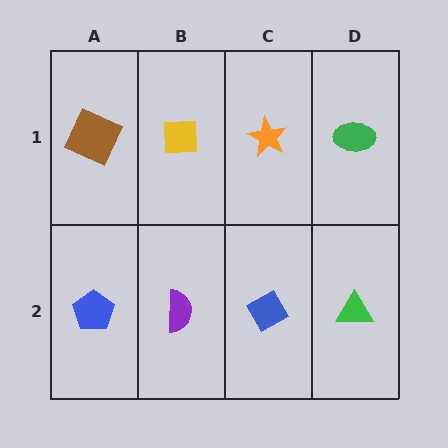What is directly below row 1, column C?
A blue diamond.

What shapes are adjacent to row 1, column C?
A blue diamond (row 2, column C), a yellow square (row 1, column B), a green ellipse (row 1, column D).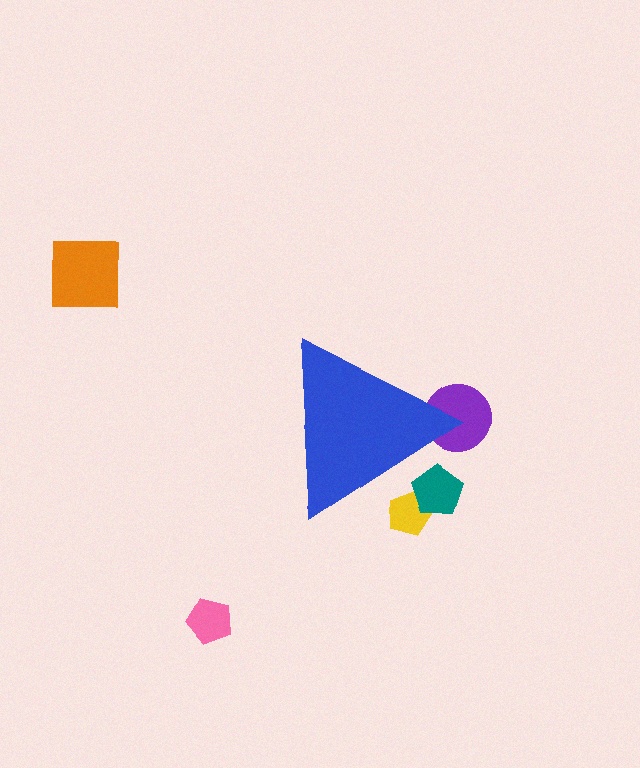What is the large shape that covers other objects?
A blue triangle.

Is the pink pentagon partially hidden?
No, the pink pentagon is fully visible.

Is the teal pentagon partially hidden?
Yes, the teal pentagon is partially hidden behind the blue triangle.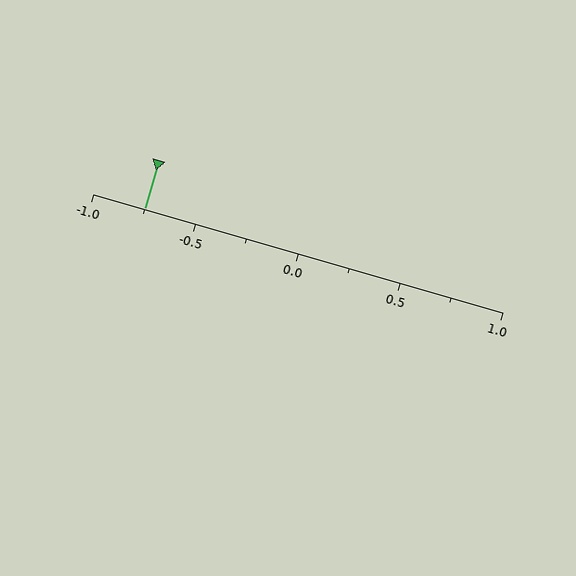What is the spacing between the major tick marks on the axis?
The major ticks are spaced 0.5 apart.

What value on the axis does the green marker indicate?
The marker indicates approximately -0.75.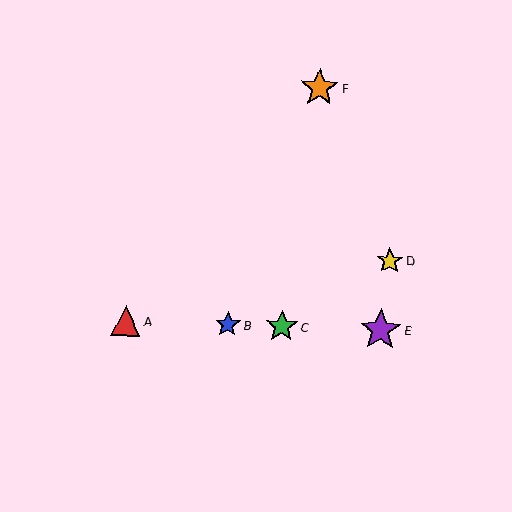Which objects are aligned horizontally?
Objects A, B, C, E are aligned horizontally.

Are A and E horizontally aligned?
Yes, both are at y≈321.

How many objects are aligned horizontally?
4 objects (A, B, C, E) are aligned horizontally.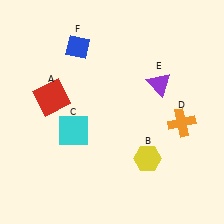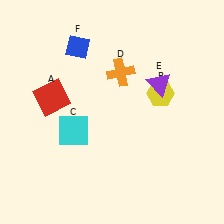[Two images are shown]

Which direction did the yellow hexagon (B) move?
The yellow hexagon (B) moved up.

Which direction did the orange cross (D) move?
The orange cross (D) moved left.